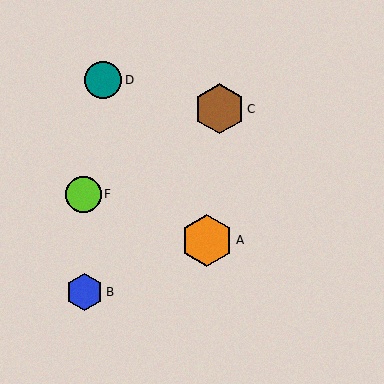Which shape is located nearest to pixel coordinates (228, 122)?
The brown hexagon (labeled C) at (219, 109) is nearest to that location.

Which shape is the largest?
The orange hexagon (labeled A) is the largest.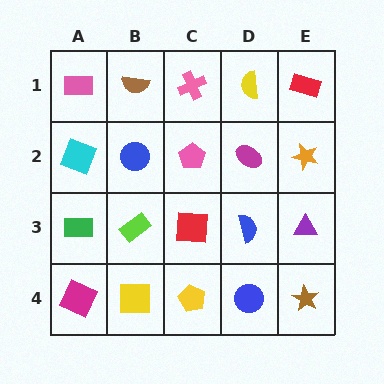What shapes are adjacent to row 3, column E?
An orange star (row 2, column E), a brown star (row 4, column E), a blue semicircle (row 3, column D).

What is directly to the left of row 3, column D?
A red square.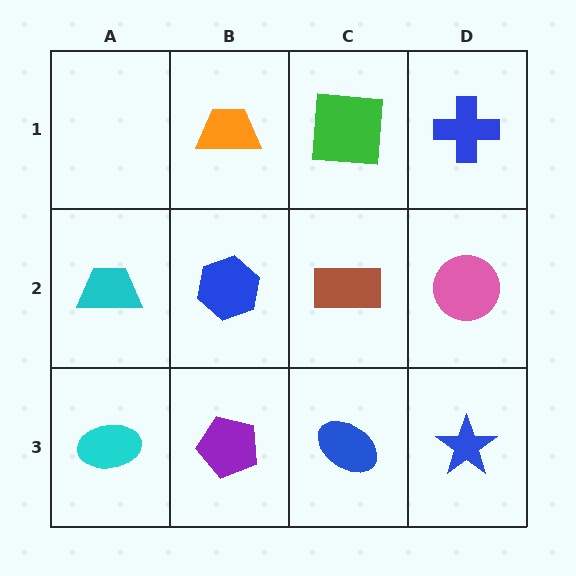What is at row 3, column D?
A blue star.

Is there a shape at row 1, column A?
No, that cell is empty.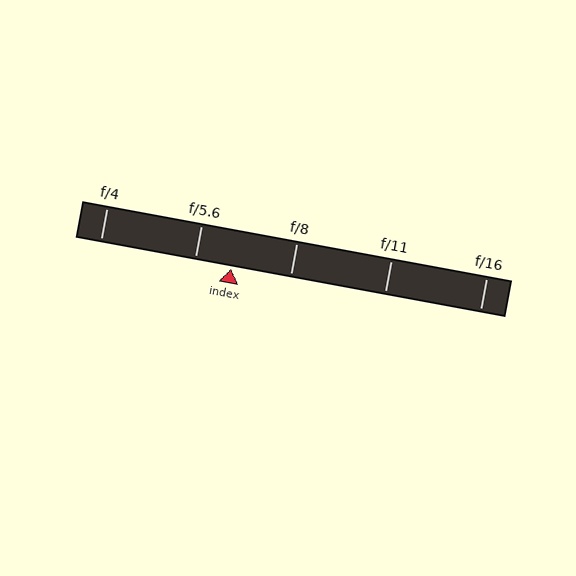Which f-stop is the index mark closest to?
The index mark is closest to f/5.6.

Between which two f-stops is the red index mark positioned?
The index mark is between f/5.6 and f/8.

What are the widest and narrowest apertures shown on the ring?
The widest aperture shown is f/4 and the narrowest is f/16.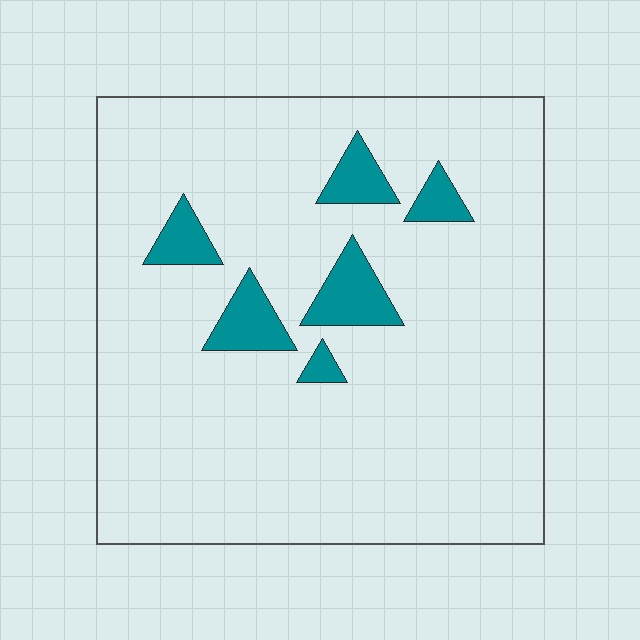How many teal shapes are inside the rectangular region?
6.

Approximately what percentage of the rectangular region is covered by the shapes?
Approximately 10%.